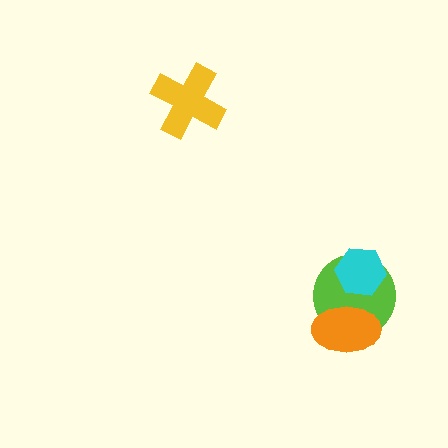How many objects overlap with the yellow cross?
0 objects overlap with the yellow cross.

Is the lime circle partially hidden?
Yes, it is partially covered by another shape.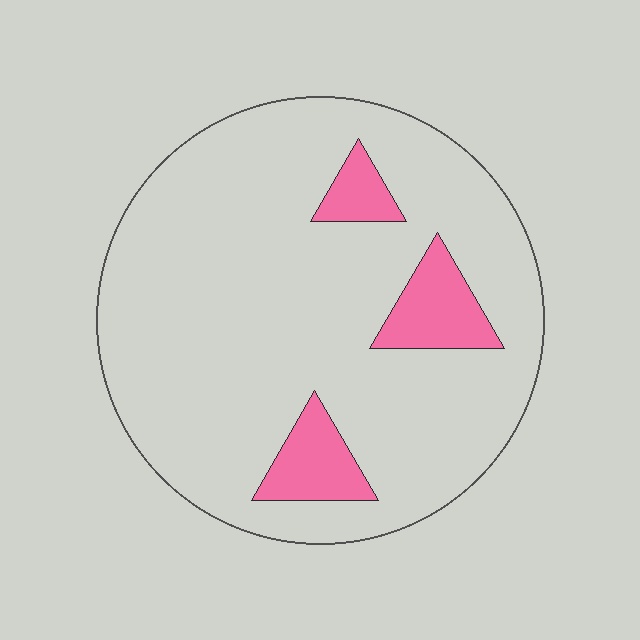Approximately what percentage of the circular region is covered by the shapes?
Approximately 10%.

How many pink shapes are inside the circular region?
3.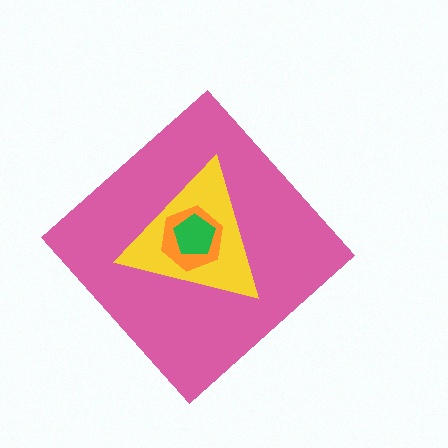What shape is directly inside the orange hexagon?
The green pentagon.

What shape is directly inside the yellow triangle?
The orange hexagon.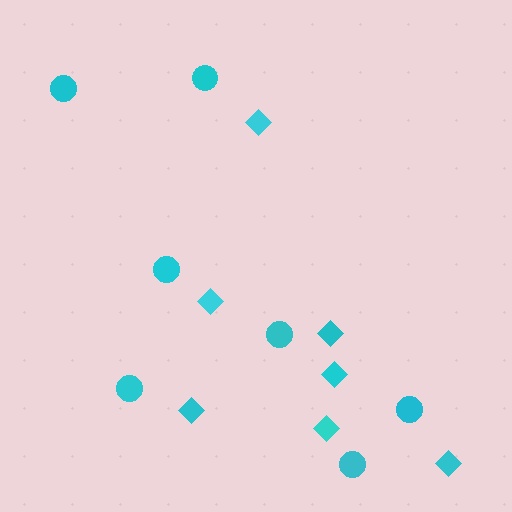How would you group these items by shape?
There are 2 groups: one group of diamonds (7) and one group of circles (7).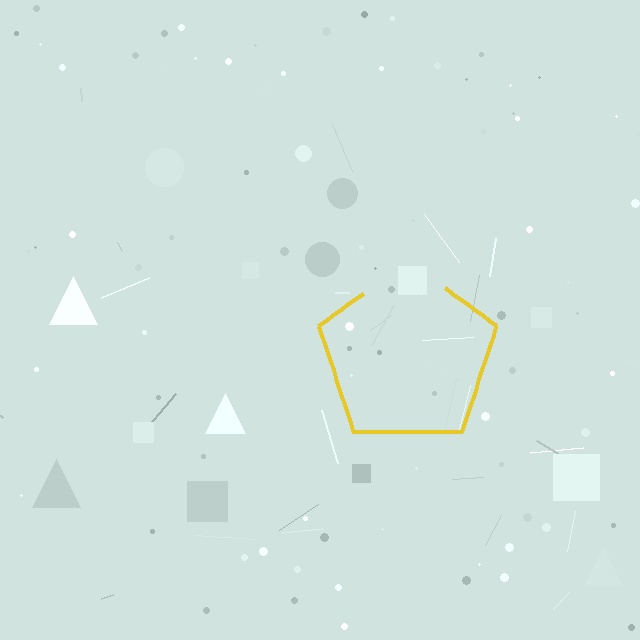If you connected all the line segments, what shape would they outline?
They would outline a pentagon.